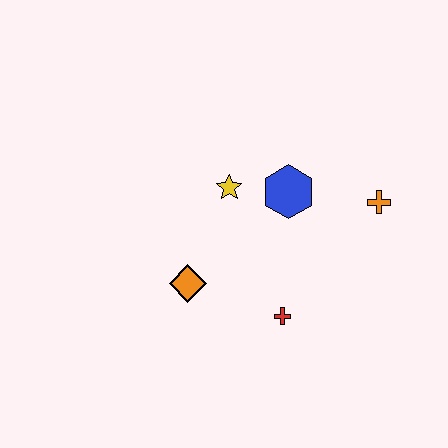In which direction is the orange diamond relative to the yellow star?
The orange diamond is below the yellow star.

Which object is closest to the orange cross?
The blue hexagon is closest to the orange cross.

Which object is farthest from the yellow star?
The orange cross is farthest from the yellow star.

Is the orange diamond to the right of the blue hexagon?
No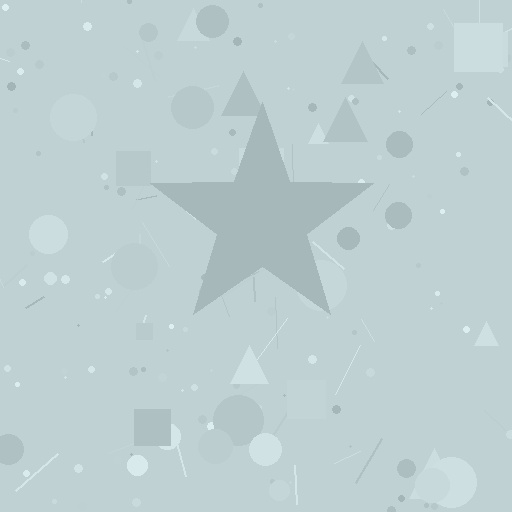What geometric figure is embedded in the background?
A star is embedded in the background.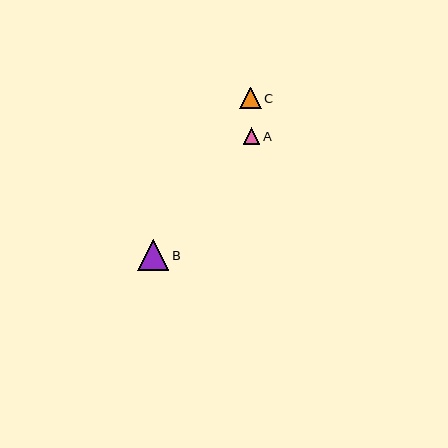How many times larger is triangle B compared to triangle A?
Triangle B is approximately 1.9 times the size of triangle A.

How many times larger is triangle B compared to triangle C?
Triangle B is approximately 1.4 times the size of triangle C.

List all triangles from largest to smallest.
From largest to smallest: B, C, A.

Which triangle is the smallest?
Triangle A is the smallest with a size of approximately 17 pixels.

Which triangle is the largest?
Triangle B is the largest with a size of approximately 31 pixels.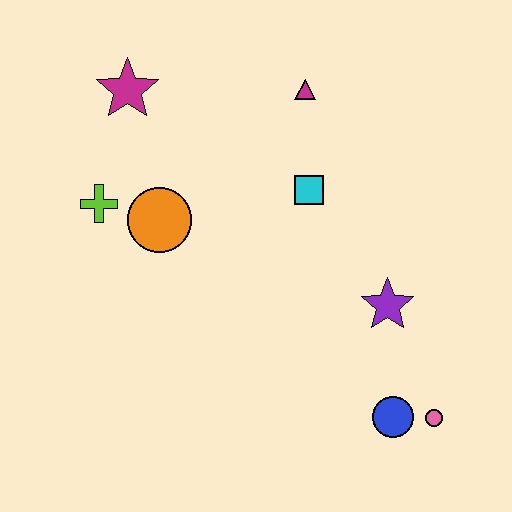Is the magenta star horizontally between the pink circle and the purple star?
No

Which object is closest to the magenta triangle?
The cyan square is closest to the magenta triangle.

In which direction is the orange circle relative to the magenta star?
The orange circle is below the magenta star.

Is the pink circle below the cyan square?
Yes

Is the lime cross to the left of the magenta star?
Yes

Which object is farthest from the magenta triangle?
The pink circle is farthest from the magenta triangle.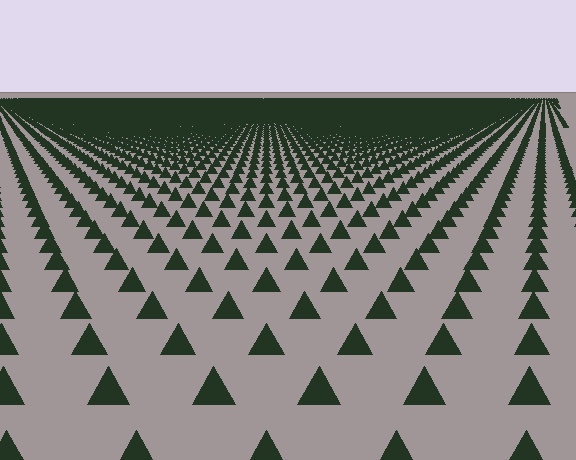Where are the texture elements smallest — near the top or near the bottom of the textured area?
Near the top.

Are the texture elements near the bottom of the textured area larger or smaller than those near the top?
Larger. Near the bottom, elements are closer to the viewer and appear at a bigger on-screen size.